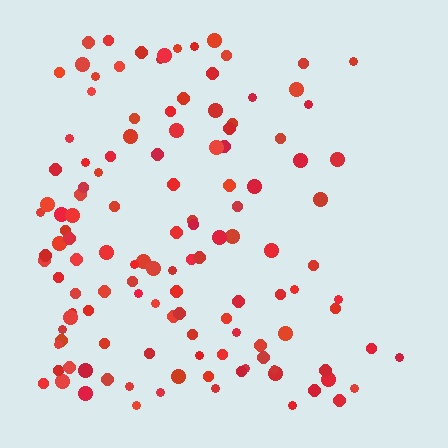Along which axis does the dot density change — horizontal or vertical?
Horizontal.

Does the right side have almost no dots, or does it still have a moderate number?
Still a moderate number, just noticeably fewer than the left.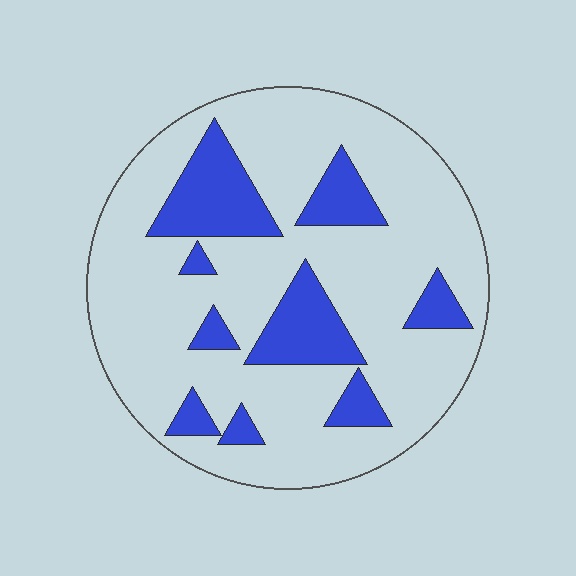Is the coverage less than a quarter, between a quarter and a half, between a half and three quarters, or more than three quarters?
Less than a quarter.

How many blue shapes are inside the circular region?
9.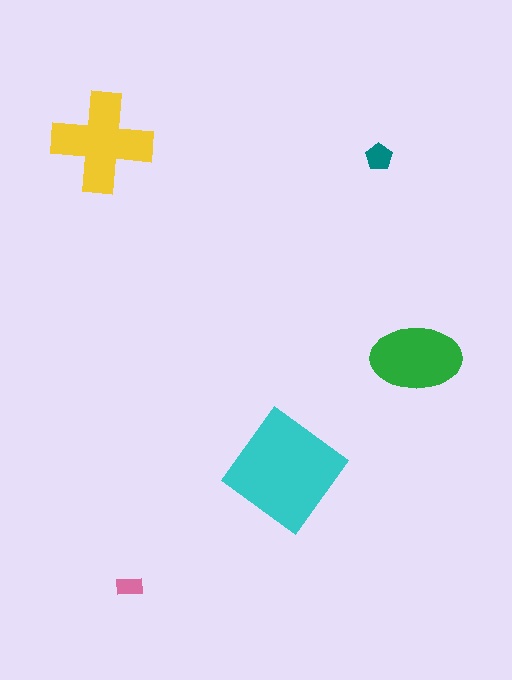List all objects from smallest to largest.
The pink rectangle, the teal pentagon, the green ellipse, the yellow cross, the cyan diamond.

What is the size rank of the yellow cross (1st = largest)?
2nd.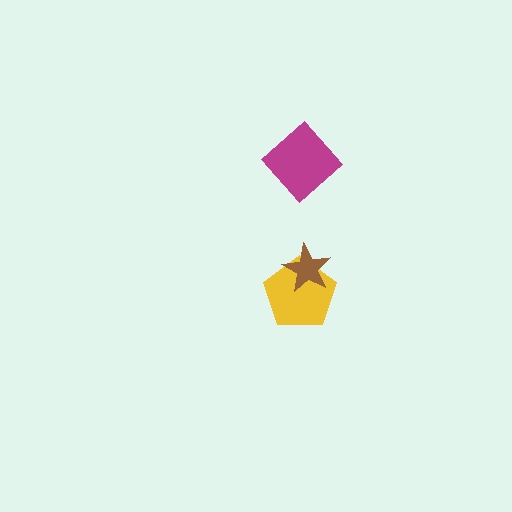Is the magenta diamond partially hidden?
No, no other shape covers it.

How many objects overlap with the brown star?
1 object overlaps with the brown star.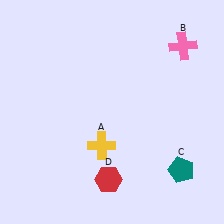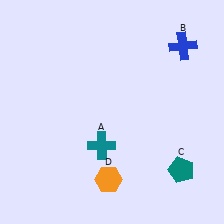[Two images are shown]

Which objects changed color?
A changed from yellow to teal. B changed from pink to blue. D changed from red to orange.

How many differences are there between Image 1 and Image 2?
There are 3 differences between the two images.